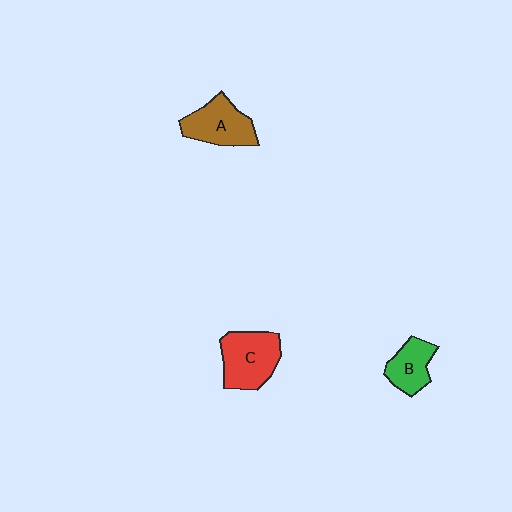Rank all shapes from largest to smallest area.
From largest to smallest: C (red), A (brown), B (green).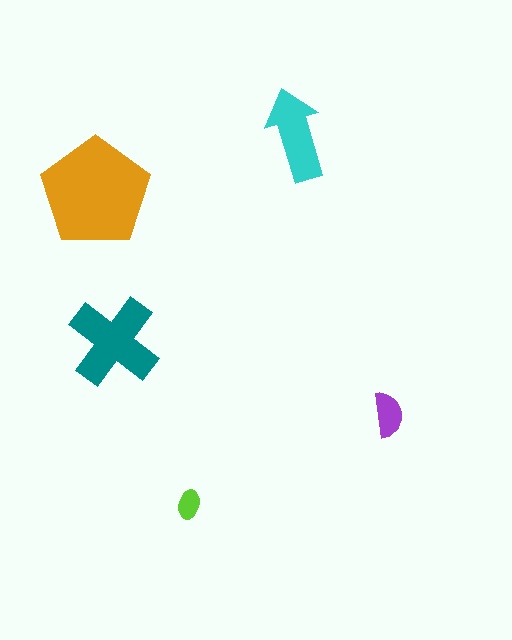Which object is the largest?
The orange pentagon.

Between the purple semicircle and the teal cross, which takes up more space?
The teal cross.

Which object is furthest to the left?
The orange pentagon is leftmost.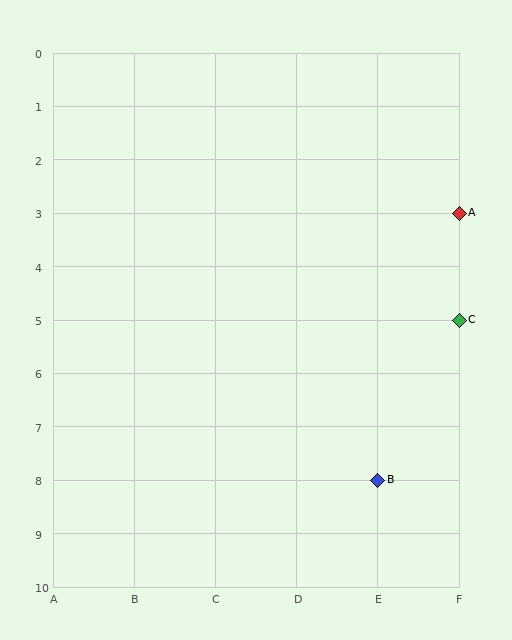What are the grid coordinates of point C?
Point C is at grid coordinates (F, 5).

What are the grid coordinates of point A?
Point A is at grid coordinates (F, 3).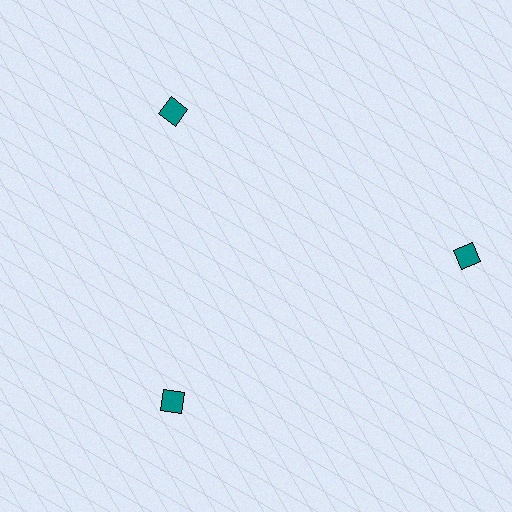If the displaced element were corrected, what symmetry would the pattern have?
It would have 3-fold rotational symmetry — the pattern would map onto itself every 120 degrees.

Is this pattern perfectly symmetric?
No. The 3 teal diamonds are arranged in a ring, but one element near the 3 o'clock position is pushed outward from the center, breaking the 3-fold rotational symmetry.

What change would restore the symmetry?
The symmetry would be restored by moving it inward, back onto the ring so that all 3 diamonds sit at equal angles and equal distance from the center.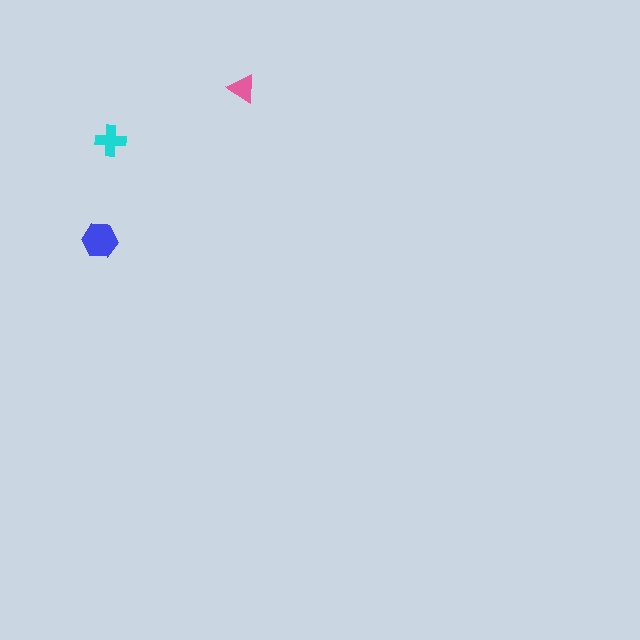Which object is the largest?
The blue hexagon.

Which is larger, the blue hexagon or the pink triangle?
The blue hexagon.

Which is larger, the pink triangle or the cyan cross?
The cyan cross.